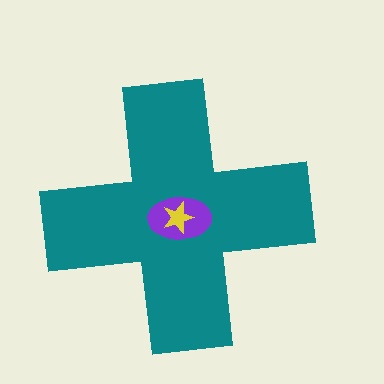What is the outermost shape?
The teal cross.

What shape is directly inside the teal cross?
The purple ellipse.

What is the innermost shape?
The yellow star.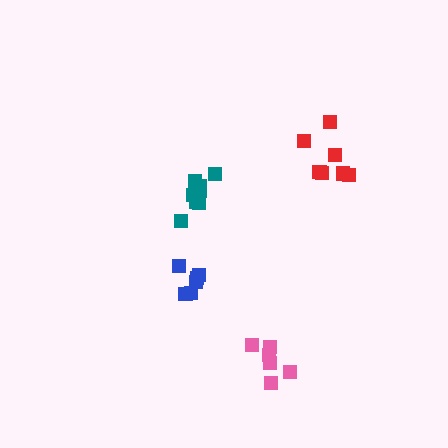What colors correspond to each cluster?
The clusters are colored: red, blue, pink, teal.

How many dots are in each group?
Group 1: 7 dots, Group 2: 6 dots, Group 3: 6 dots, Group 4: 9 dots (28 total).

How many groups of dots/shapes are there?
There are 4 groups.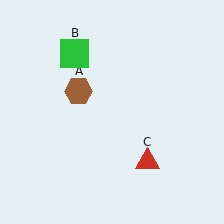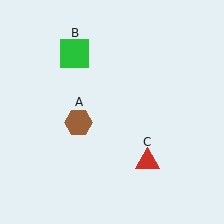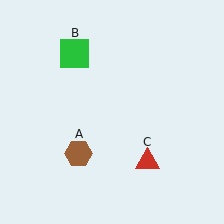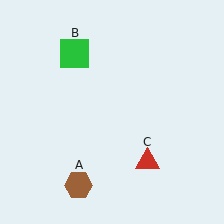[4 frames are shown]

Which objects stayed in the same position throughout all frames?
Green square (object B) and red triangle (object C) remained stationary.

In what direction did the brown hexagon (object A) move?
The brown hexagon (object A) moved down.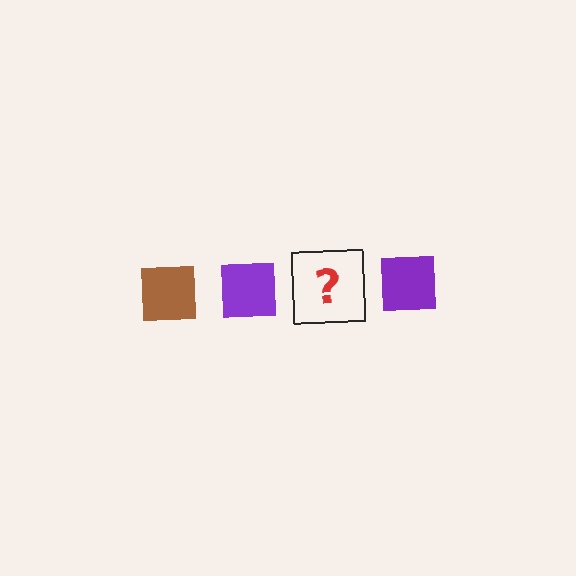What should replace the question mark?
The question mark should be replaced with a brown square.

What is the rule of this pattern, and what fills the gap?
The rule is that the pattern cycles through brown, purple squares. The gap should be filled with a brown square.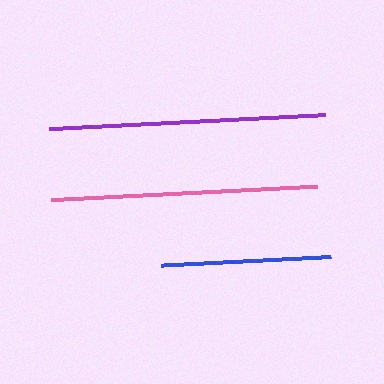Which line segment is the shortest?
The blue line is the shortest at approximately 171 pixels.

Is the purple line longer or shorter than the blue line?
The purple line is longer than the blue line.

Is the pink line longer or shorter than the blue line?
The pink line is longer than the blue line.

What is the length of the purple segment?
The purple segment is approximately 277 pixels long.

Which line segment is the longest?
The purple line is the longest at approximately 277 pixels.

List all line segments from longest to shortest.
From longest to shortest: purple, pink, blue.